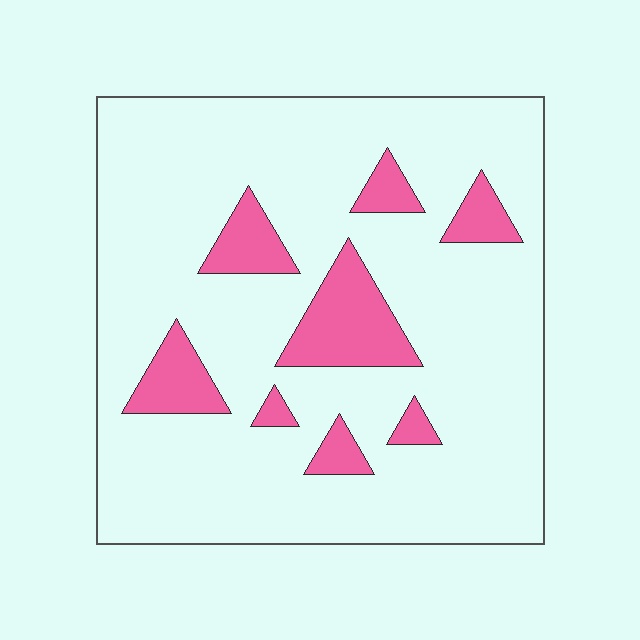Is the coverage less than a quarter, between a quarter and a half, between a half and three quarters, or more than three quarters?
Less than a quarter.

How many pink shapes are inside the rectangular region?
8.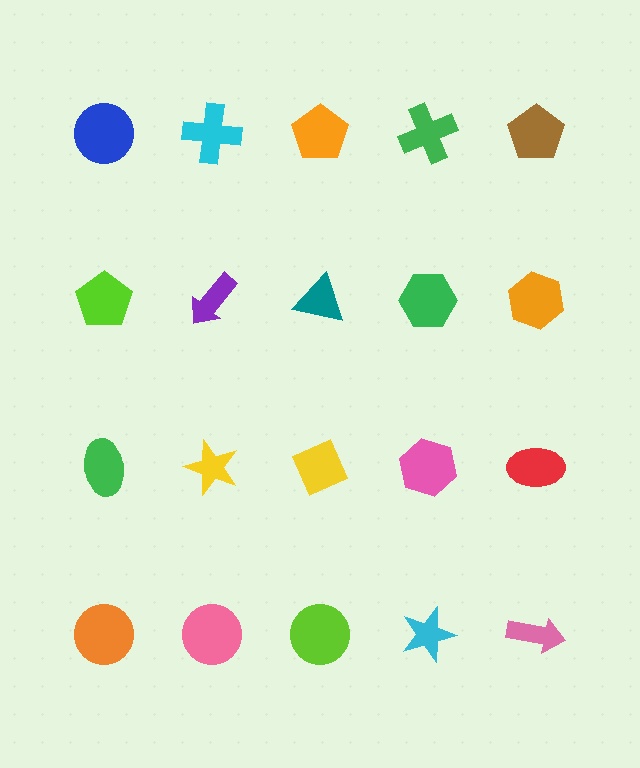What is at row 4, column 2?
A pink circle.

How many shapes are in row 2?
5 shapes.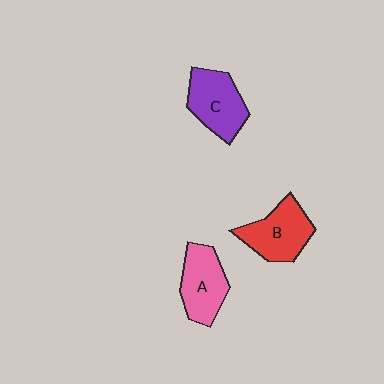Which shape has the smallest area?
Shape A (pink).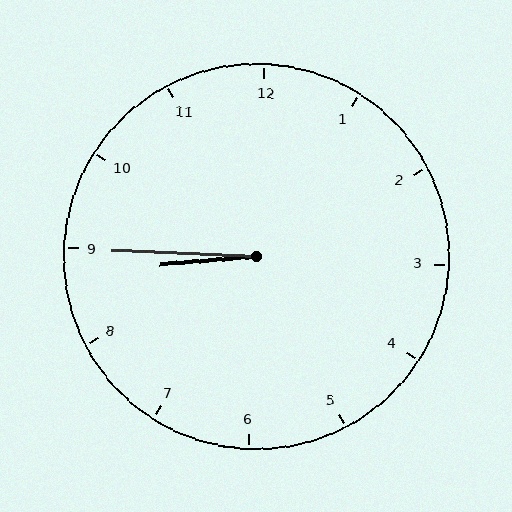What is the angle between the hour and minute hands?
Approximately 8 degrees.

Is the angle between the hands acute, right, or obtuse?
It is acute.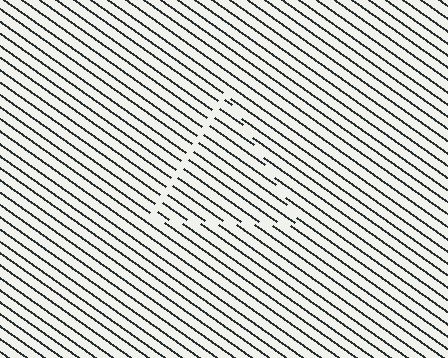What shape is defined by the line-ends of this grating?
An illusory triangle. The interior of the shape contains the same grating, shifted by half a period — the contour is defined by the phase discontinuity where line-ends from the inner and outer gratings abut.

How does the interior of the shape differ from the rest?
The interior of the shape contains the same grating, shifted by half a period — the contour is defined by the phase discontinuity where line-ends from the inner and outer gratings abut.